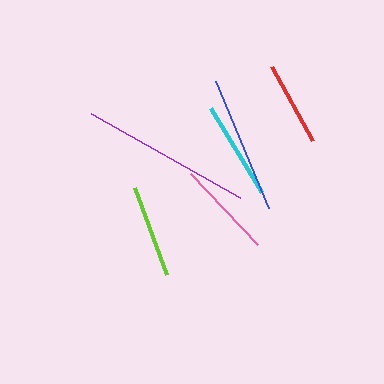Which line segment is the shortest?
The red line is the shortest at approximately 84 pixels.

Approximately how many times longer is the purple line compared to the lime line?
The purple line is approximately 1.8 times the length of the lime line.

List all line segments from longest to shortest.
From longest to shortest: purple, blue, pink, cyan, lime, red.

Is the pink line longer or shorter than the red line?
The pink line is longer than the red line.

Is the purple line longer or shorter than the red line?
The purple line is longer than the red line.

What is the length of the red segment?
The red segment is approximately 84 pixels long.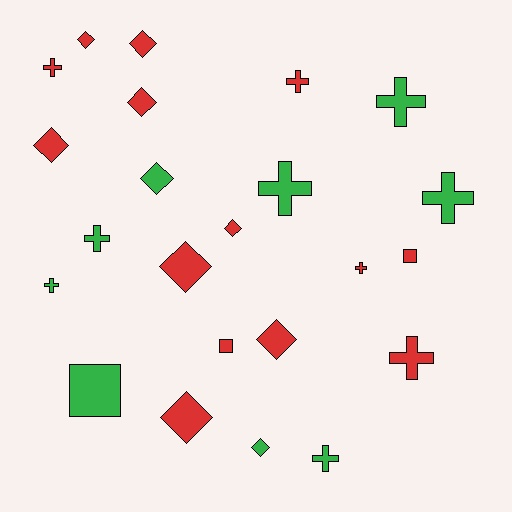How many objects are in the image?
There are 23 objects.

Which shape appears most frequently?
Cross, with 10 objects.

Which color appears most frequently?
Red, with 14 objects.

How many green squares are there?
There is 1 green square.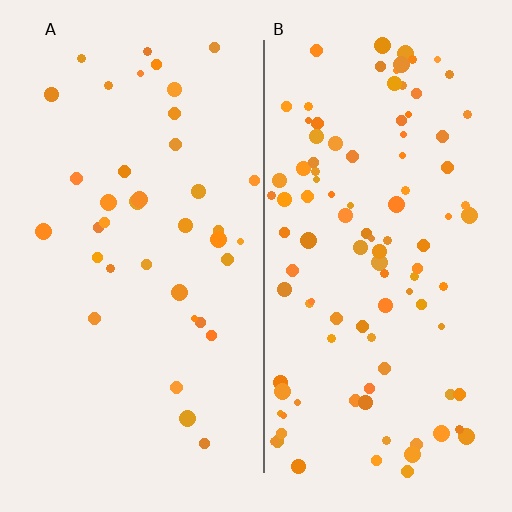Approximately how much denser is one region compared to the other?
Approximately 2.7× — region B over region A.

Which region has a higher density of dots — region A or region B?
B (the right).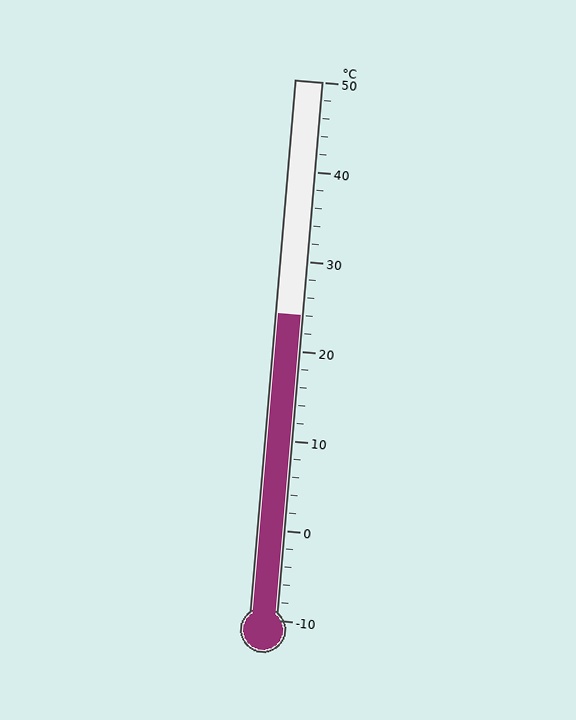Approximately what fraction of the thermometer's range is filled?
The thermometer is filled to approximately 55% of its range.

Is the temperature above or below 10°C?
The temperature is above 10°C.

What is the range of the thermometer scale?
The thermometer scale ranges from -10°C to 50°C.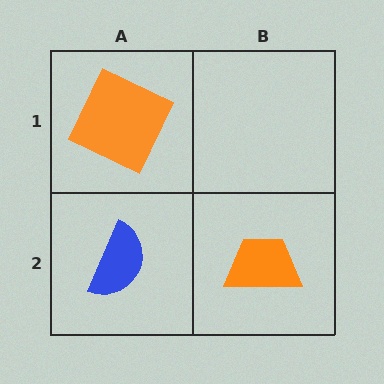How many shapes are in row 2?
2 shapes.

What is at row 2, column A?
A blue semicircle.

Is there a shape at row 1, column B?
No, that cell is empty.